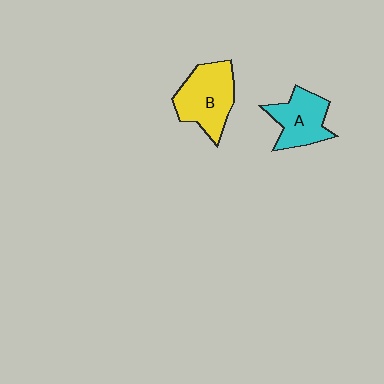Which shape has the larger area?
Shape B (yellow).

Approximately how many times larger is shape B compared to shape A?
Approximately 1.3 times.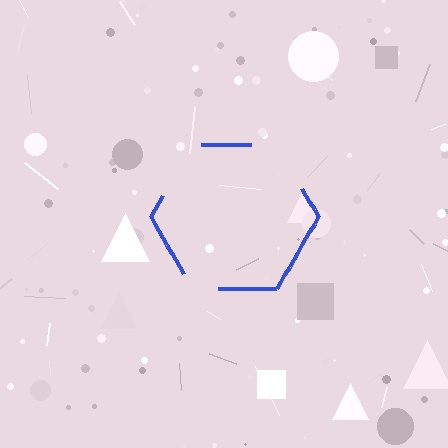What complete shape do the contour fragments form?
The contour fragments form a hexagon.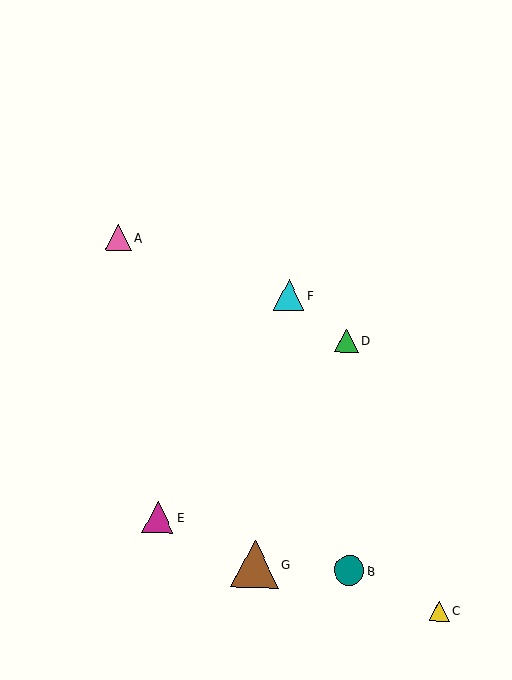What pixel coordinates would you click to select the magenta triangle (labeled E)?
Click at (158, 518) to select the magenta triangle E.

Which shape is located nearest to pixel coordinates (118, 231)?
The pink triangle (labeled A) at (118, 238) is nearest to that location.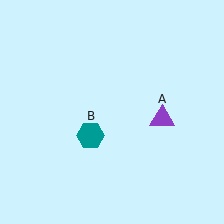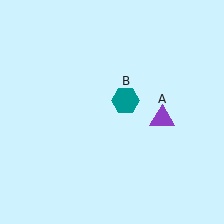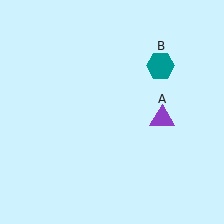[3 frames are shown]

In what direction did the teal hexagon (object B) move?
The teal hexagon (object B) moved up and to the right.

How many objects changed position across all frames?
1 object changed position: teal hexagon (object B).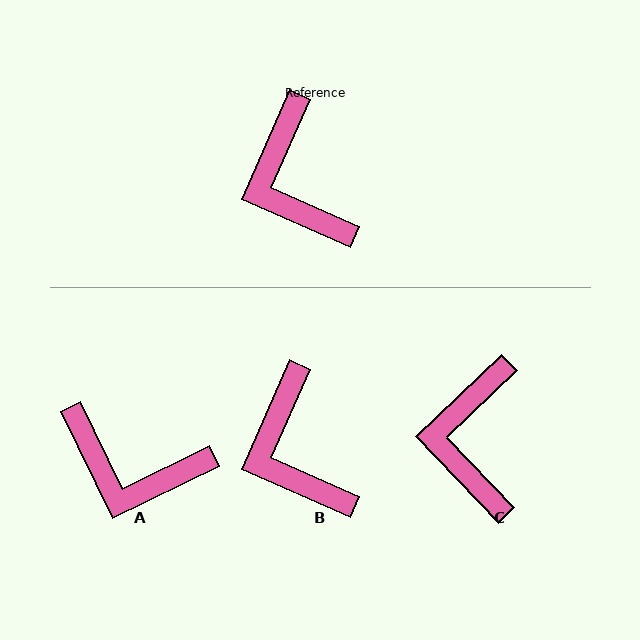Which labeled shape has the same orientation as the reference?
B.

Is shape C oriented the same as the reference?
No, it is off by about 22 degrees.